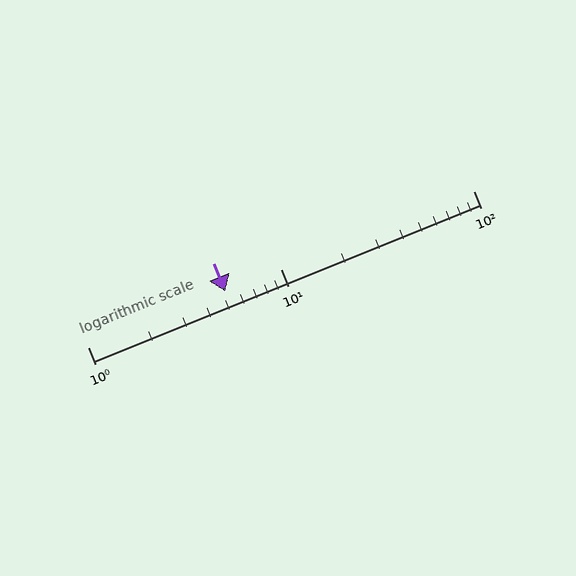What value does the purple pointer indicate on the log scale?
The pointer indicates approximately 5.2.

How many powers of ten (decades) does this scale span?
The scale spans 2 decades, from 1 to 100.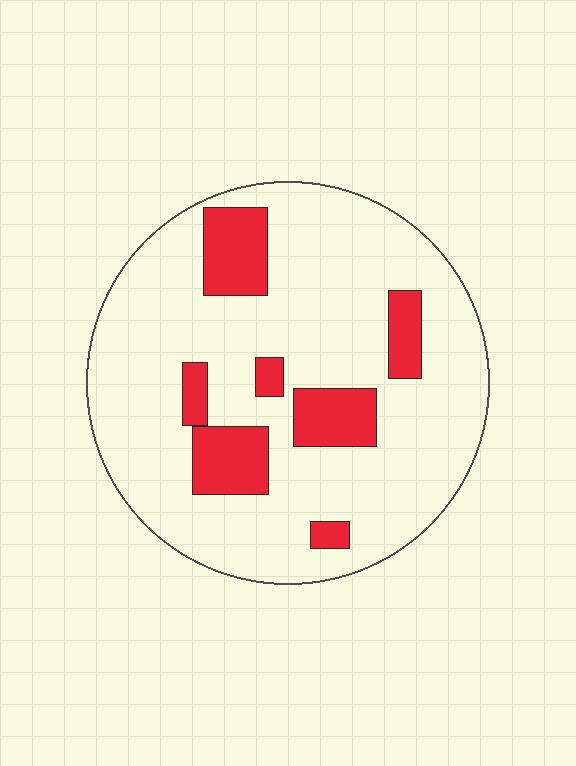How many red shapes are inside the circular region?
7.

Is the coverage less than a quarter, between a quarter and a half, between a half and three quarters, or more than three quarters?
Less than a quarter.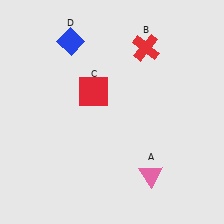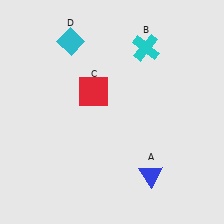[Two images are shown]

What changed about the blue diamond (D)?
In Image 1, D is blue. In Image 2, it changed to cyan.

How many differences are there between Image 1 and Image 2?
There are 3 differences between the two images.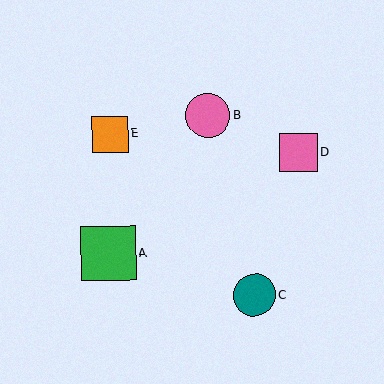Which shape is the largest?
The green square (labeled A) is the largest.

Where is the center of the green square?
The center of the green square is at (109, 253).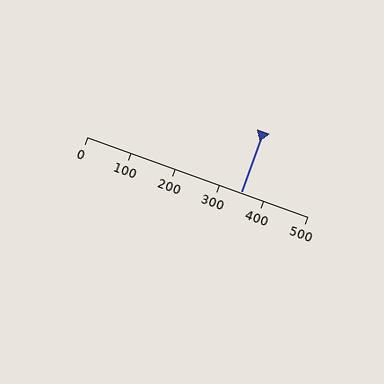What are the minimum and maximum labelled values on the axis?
The axis runs from 0 to 500.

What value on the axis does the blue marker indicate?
The marker indicates approximately 350.